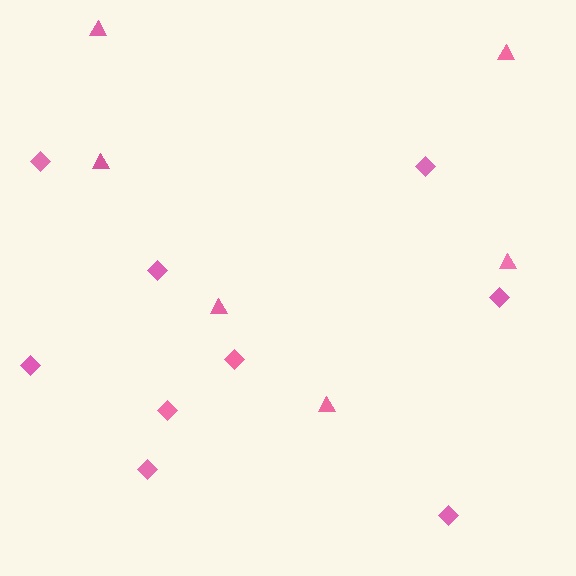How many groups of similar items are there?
There are 2 groups: one group of triangles (6) and one group of diamonds (9).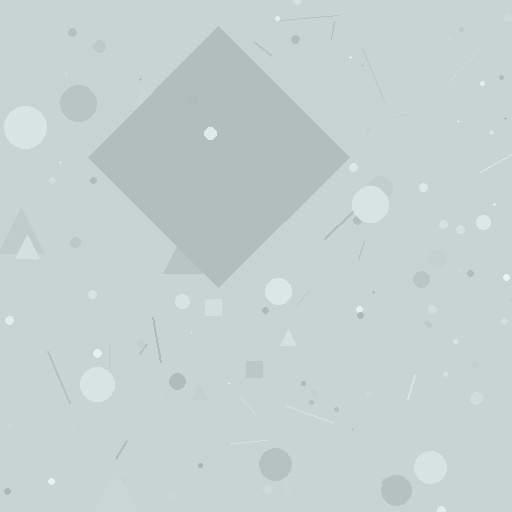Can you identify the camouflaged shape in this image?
The camouflaged shape is a diamond.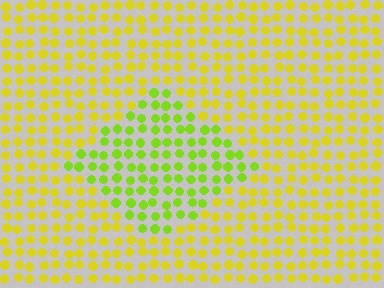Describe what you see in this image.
The image is filled with small yellow elements in a uniform arrangement. A diamond-shaped region is visible where the elements are tinted to a slightly different hue, forming a subtle color boundary.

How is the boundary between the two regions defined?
The boundary is defined purely by a slight shift in hue (about 32 degrees). Spacing, size, and orientation are identical on both sides.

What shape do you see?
I see a diamond.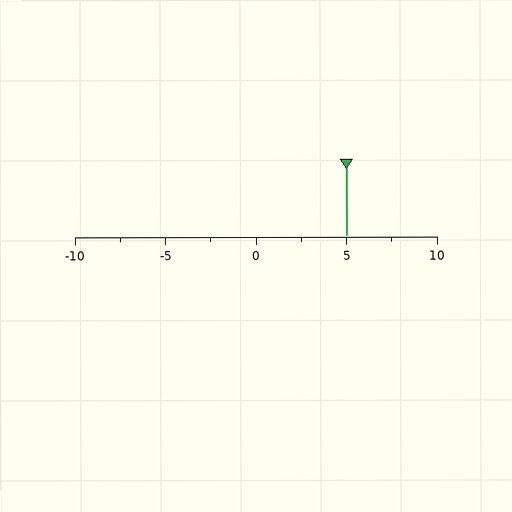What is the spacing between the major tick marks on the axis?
The major ticks are spaced 5 apart.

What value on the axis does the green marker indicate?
The marker indicates approximately 5.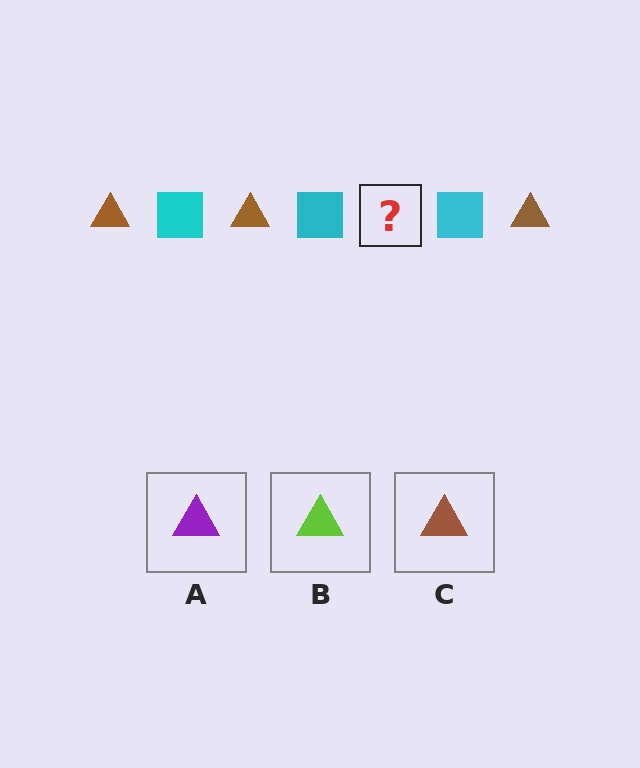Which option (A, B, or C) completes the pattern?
C.